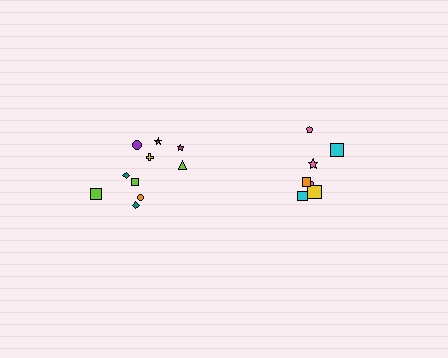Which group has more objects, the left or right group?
The left group.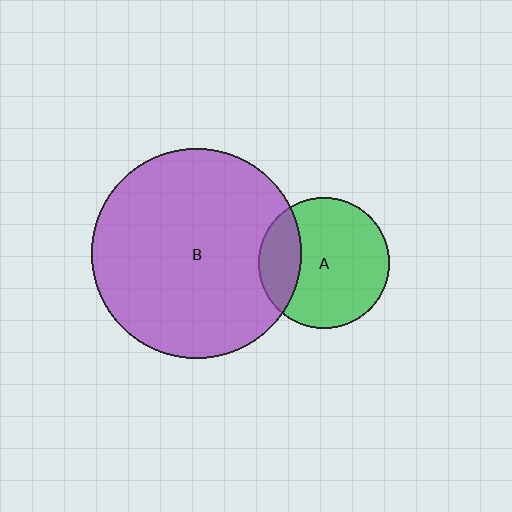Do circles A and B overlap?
Yes.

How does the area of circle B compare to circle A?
Approximately 2.6 times.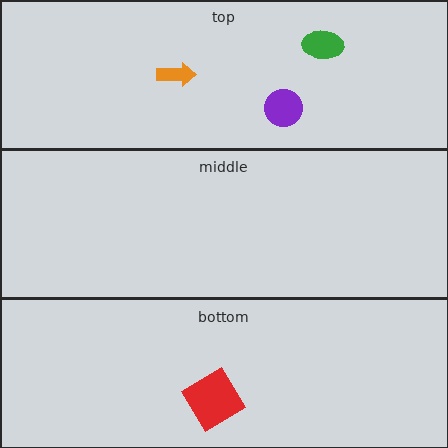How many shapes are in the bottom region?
1.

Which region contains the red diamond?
The bottom region.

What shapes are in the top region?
The purple circle, the orange arrow, the green ellipse.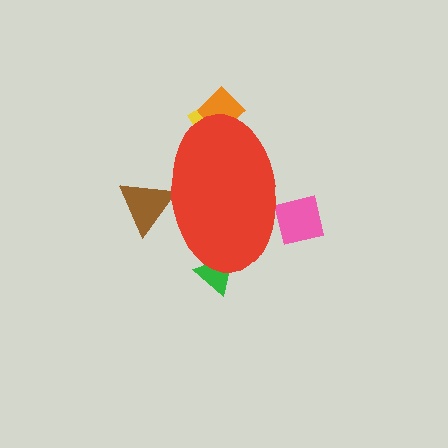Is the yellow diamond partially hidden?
Yes, the yellow diamond is partially hidden behind the red ellipse.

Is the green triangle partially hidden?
Yes, the green triangle is partially hidden behind the red ellipse.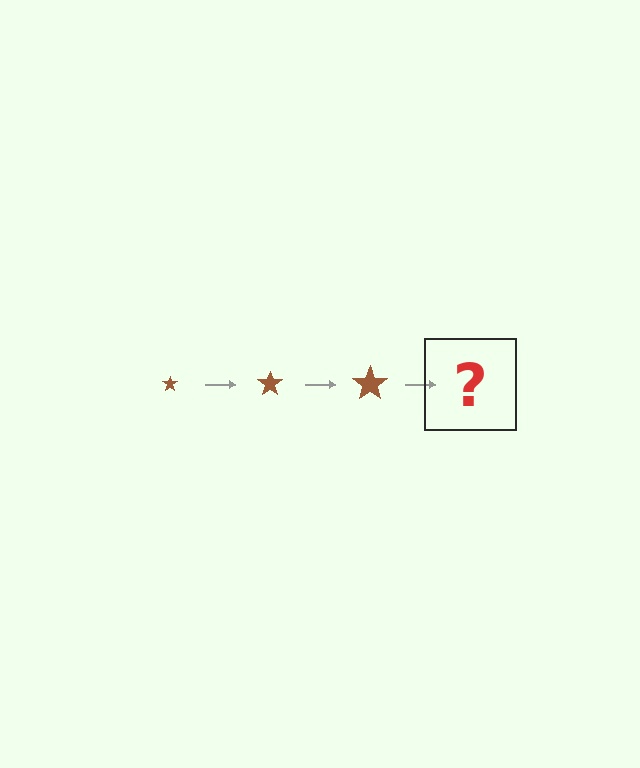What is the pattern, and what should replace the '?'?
The pattern is that the star gets progressively larger each step. The '?' should be a brown star, larger than the previous one.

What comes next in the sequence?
The next element should be a brown star, larger than the previous one.